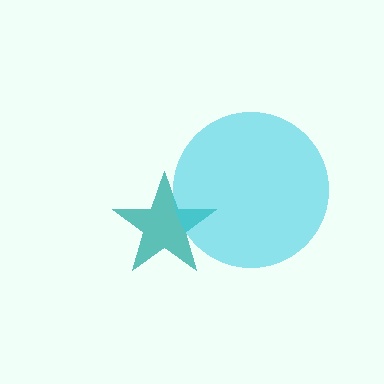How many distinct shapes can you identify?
There are 2 distinct shapes: a teal star, a cyan circle.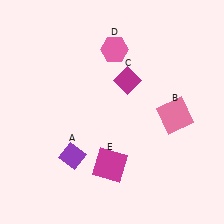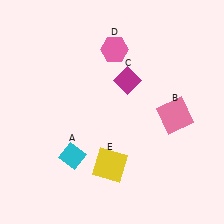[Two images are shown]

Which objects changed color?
A changed from purple to cyan. E changed from magenta to yellow.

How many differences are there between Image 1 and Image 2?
There are 2 differences between the two images.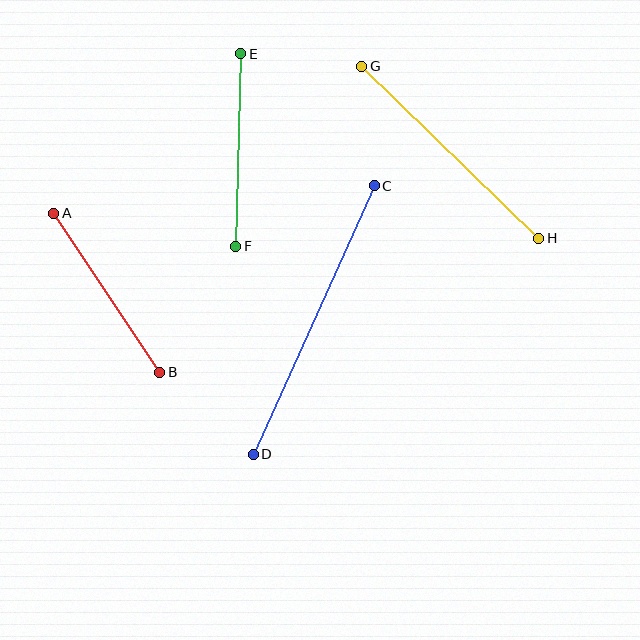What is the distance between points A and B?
The distance is approximately 191 pixels.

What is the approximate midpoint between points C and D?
The midpoint is at approximately (314, 320) pixels.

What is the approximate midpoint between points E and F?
The midpoint is at approximately (238, 150) pixels.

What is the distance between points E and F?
The distance is approximately 193 pixels.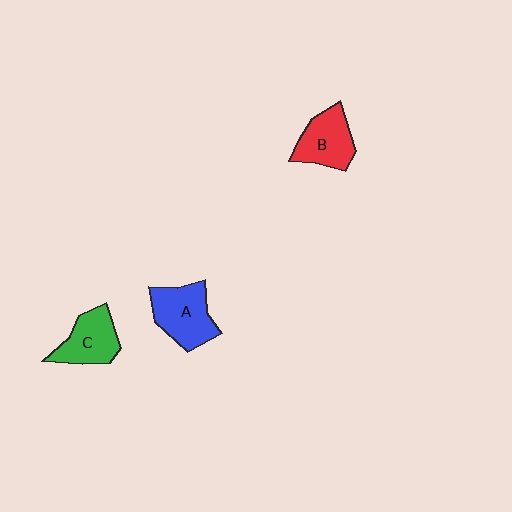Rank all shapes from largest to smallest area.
From largest to smallest: A (blue), B (red), C (green).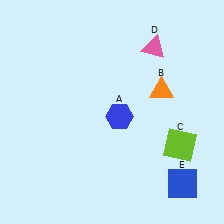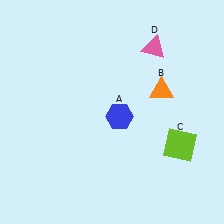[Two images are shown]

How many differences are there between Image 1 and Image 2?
There is 1 difference between the two images.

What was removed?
The blue square (E) was removed in Image 2.